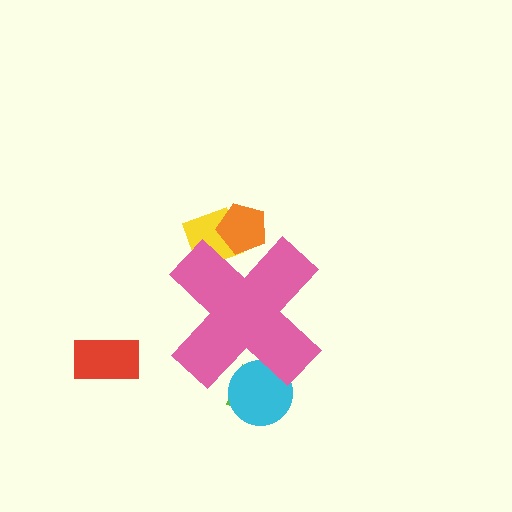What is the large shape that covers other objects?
A pink cross.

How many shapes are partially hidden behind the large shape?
4 shapes are partially hidden.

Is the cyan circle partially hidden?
Yes, the cyan circle is partially hidden behind the pink cross.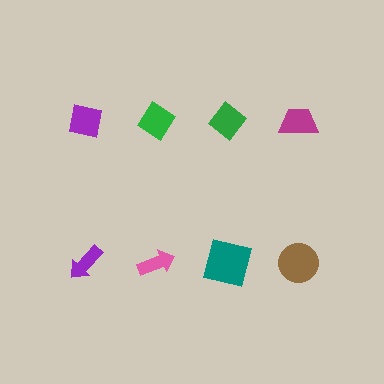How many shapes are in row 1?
4 shapes.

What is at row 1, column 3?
A green diamond.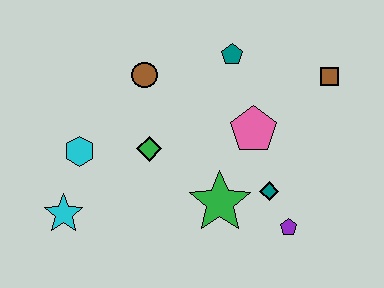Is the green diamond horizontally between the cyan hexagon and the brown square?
Yes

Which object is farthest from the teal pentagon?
The cyan star is farthest from the teal pentagon.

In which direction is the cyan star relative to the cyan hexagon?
The cyan star is below the cyan hexagon.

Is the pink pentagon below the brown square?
Yes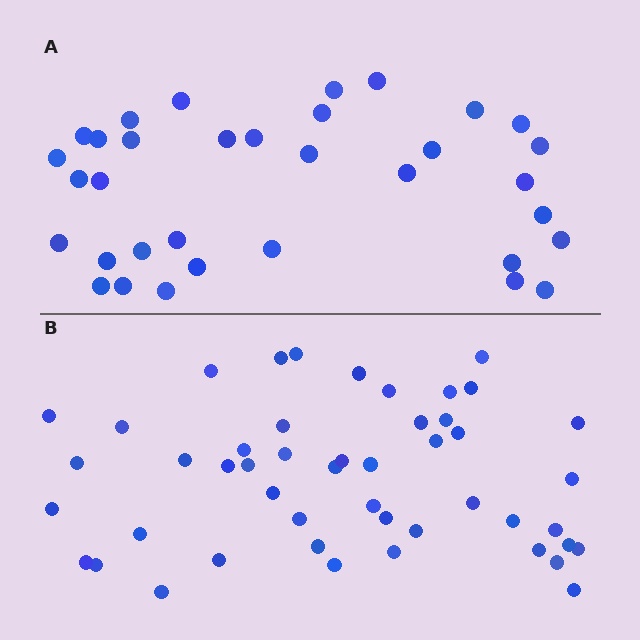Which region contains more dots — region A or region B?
Region B (the bottom region) has more dots.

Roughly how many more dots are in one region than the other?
Region B has approximately 15 more dots than region A.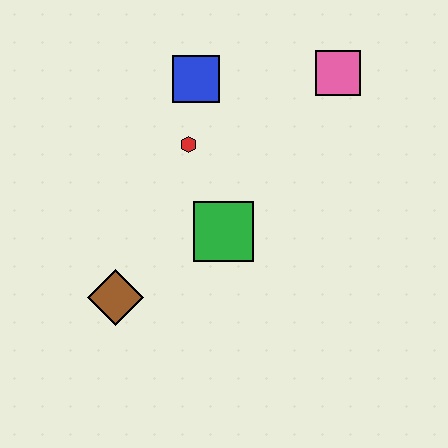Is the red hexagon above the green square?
Yes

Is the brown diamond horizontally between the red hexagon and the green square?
No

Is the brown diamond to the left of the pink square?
Yes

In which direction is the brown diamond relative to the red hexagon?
The brown diamond is below the red hexagon.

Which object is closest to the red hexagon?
The blue square is closest to the red hexagon.